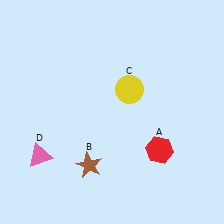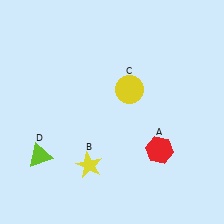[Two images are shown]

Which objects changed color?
B changed from brown to yellow. D changed from pink to lime.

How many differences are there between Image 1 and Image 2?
There are 2 differences between the two images.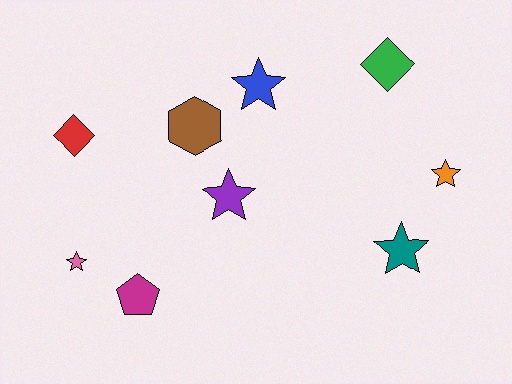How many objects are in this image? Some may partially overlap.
There are 9 objects.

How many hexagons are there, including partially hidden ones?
There is 1 hexagon.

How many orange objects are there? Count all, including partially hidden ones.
There is 1 orange object.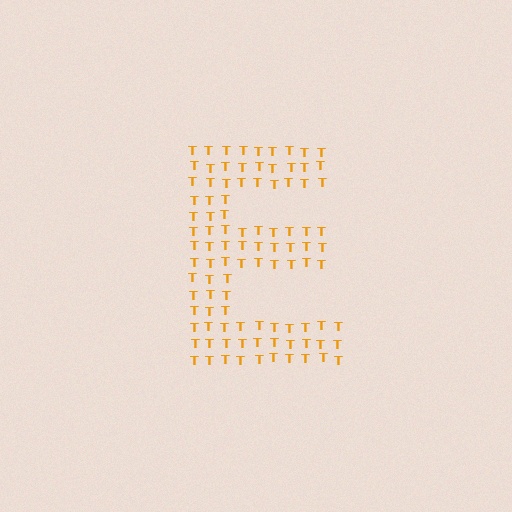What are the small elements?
The small elements are letter T's.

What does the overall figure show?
The overall figure shows the letter E.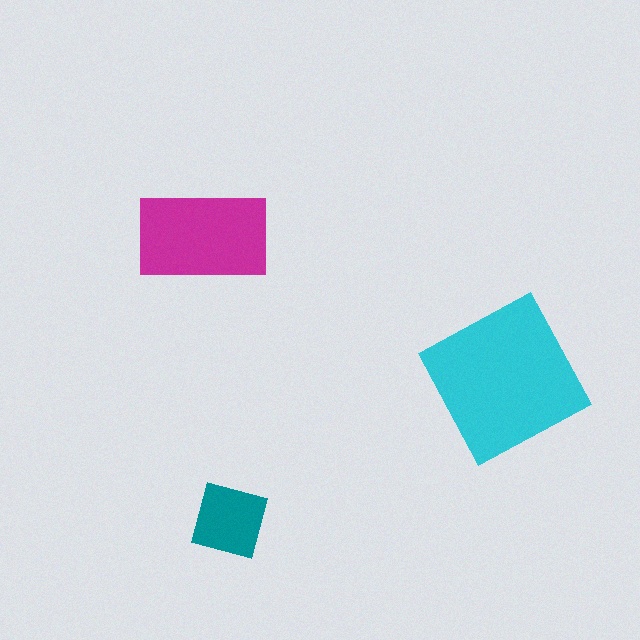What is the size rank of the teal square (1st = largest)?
3rd.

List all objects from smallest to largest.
The teal square, the magenta rectangle, the cyan square.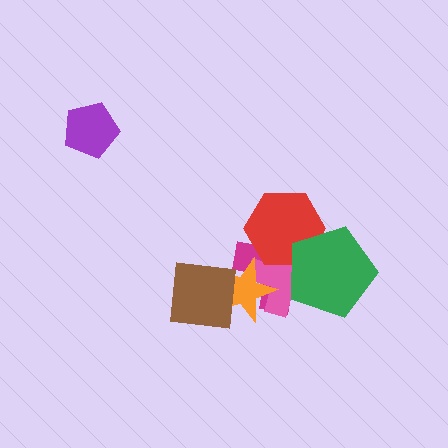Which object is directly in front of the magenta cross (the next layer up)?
The pink cross is directly in front of the magenta cross.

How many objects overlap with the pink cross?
4 objects overlap with the pink cross.